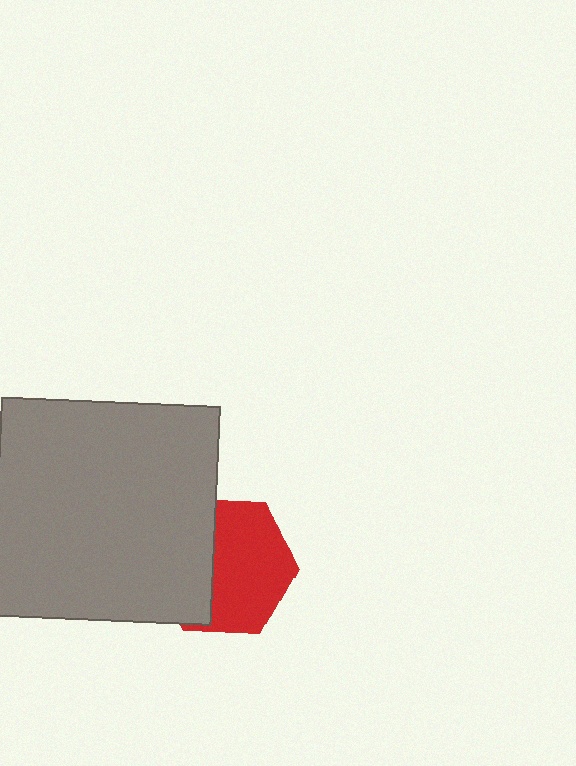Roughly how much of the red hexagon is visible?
About half of it is visible (roughly 61%).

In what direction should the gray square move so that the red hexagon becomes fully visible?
The gray square should move left. That is the shortest direction to clear the overlap and leave the red hexagon fully visible.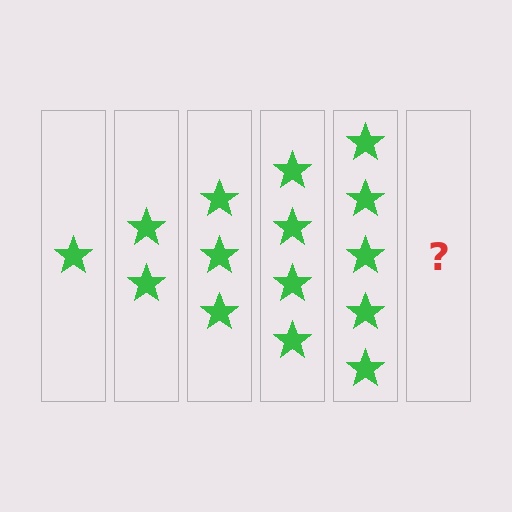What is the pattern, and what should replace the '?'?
The pattern is that each step adds one more star. The '?' should be 6 stars.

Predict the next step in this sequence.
The next step is 6 stars.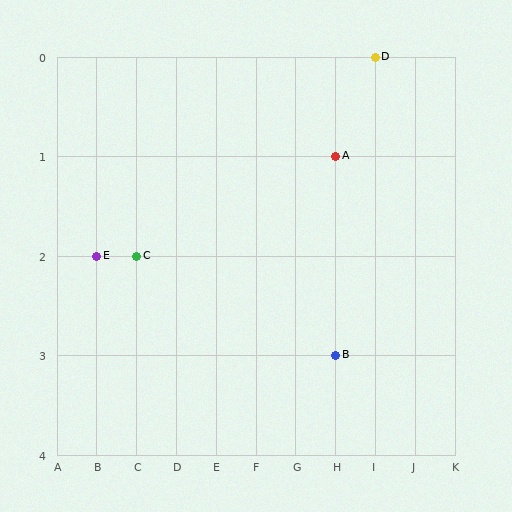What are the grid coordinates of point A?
Point A is at grid coordinates (H, 1).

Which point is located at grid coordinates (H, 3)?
Point B is at (H, 3).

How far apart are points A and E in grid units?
Points A and E are 6 columns and 1 row apart (about 6.1 grid units diagonally).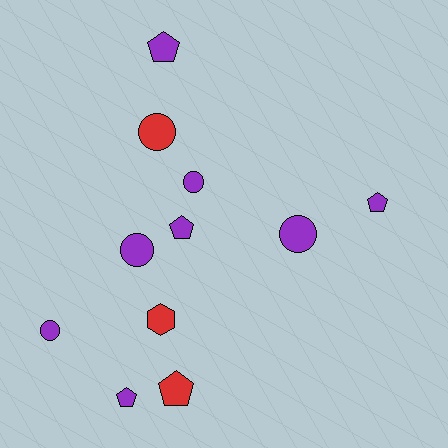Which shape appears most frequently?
Circle, with 5 objects.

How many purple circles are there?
There are 4 purple circles.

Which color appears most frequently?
Purple, with 8 objects.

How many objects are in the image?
There are 11 objects.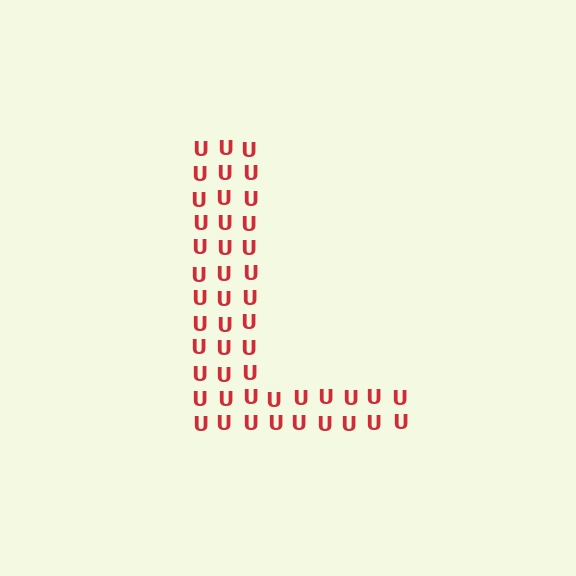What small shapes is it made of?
It is made of small letter U's.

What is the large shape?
The large shape is the letter L.